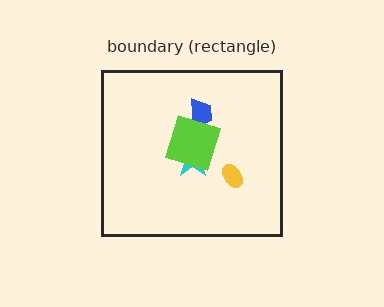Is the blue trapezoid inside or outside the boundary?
Inside.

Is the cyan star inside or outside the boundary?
Inside.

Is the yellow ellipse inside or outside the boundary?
Inside.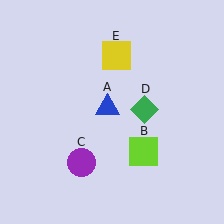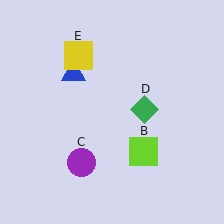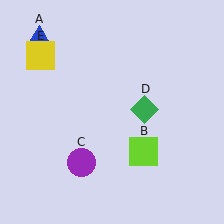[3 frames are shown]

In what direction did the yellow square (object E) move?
The yellow square (object E) moved left.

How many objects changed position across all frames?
2 objects changed position: blue triangle (object A), yellow square (object E).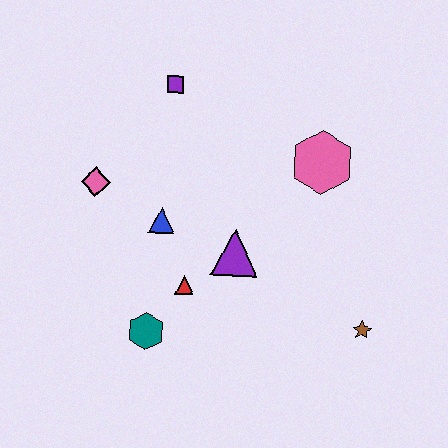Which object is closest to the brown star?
The purple triangle is closest to the brown star.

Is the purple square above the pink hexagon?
Yes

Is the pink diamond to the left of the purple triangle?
Yes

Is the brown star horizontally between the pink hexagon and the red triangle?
No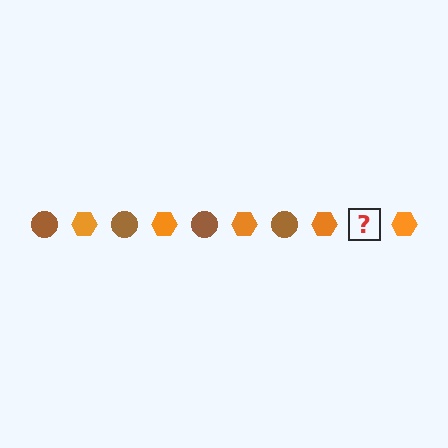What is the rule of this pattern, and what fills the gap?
The rule is that the pattern alternates between brown circle and orange hexagon. The gap should be filled with a brown circle.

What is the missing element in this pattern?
The missing element is a brown circle.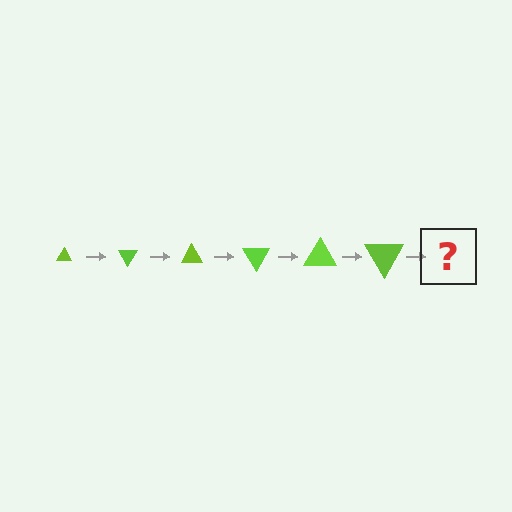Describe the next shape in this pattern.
It should be a triangle, larger than the previous one and rotated 360 degrees from the start.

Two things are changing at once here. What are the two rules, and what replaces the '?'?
The two rules are that the triangle grows larger each step and it rotates 60 degrees each step. The '?' should be a triangle, larger than the previous one and rotated 360 degrees from the start.